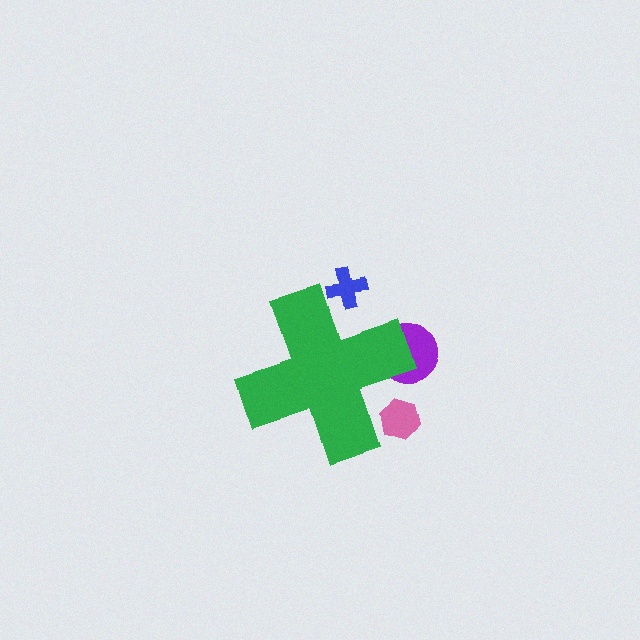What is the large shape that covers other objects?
A green cross.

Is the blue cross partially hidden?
Yes, the blue cross is partially hidden behind the green cross.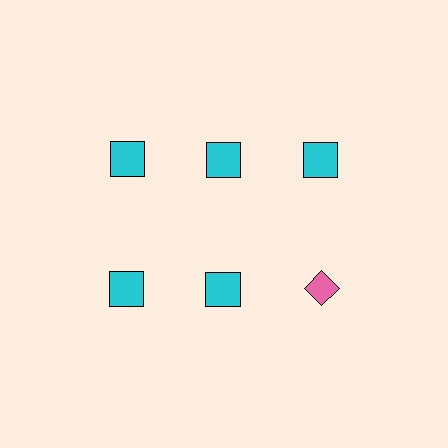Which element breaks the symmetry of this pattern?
The pink diamond in the second row, center column breaks the symmetry. All other shapes are cyan squares.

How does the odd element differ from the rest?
It differs in both color (pink instead of cyan) and shape (diamond instead of square).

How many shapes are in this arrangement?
There are 6 shapes arranged in a grid pattern.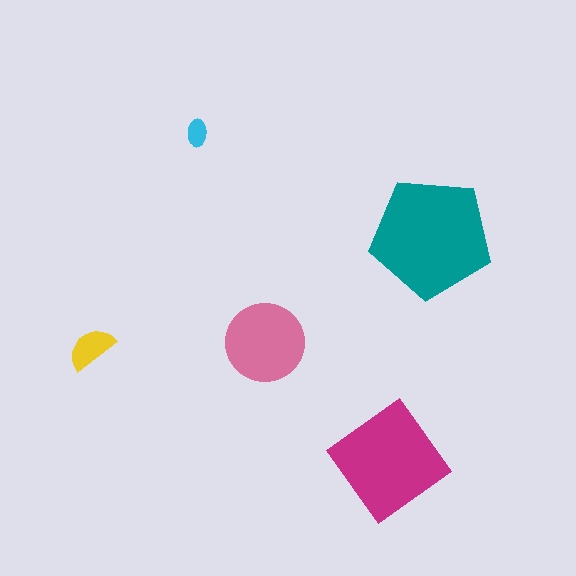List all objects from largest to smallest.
The teal pentagon, the magenta diamond, the pink circle, the yellow semicircle, the cyan ellipse.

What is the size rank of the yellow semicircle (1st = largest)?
4th.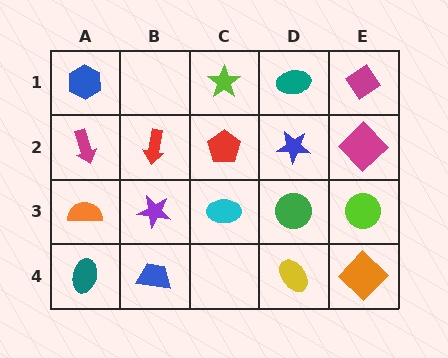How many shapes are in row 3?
5 shapes.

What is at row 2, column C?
A red pentagon.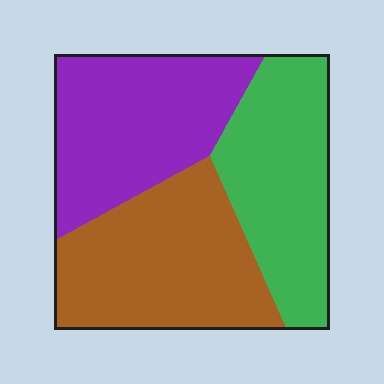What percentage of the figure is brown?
Brown covers 36% of the figure.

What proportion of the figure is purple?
Purple takes up about one third (1/3) of the figure.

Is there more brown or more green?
Brown.